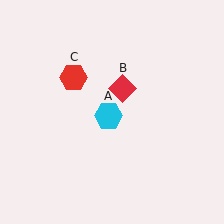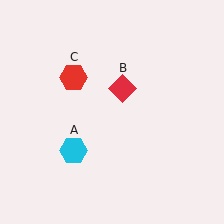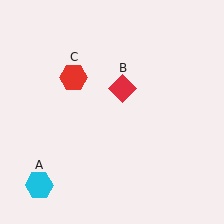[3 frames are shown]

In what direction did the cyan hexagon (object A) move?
The cyan hexagon (object A) moved down and to the left.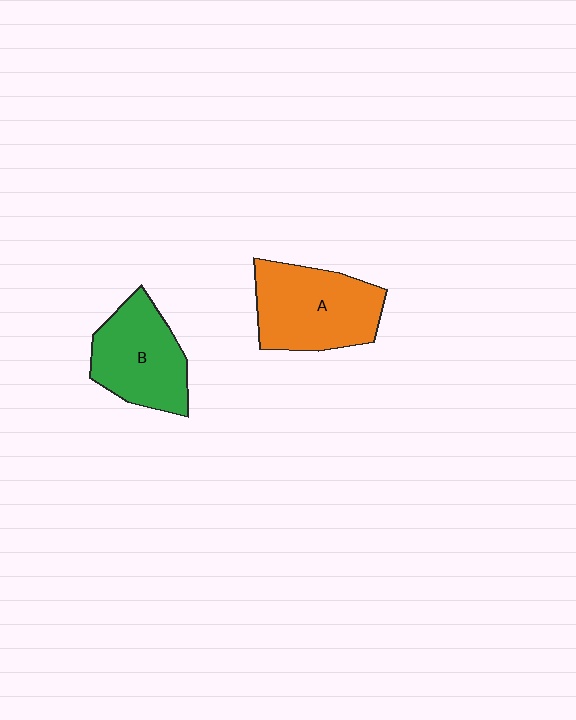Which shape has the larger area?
Shape A (orange).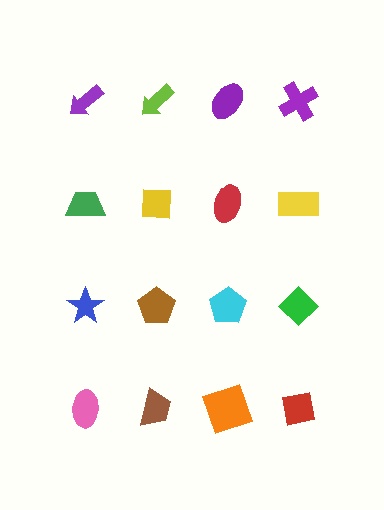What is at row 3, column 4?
A green diamond.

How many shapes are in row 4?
4 shapes.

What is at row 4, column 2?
A brown trapezoid.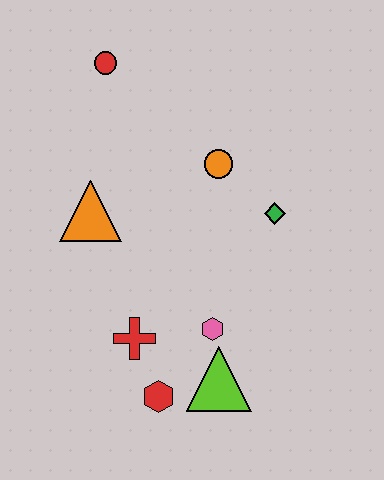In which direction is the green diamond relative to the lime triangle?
The green diamond is above the lime triangle.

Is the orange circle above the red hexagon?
Yes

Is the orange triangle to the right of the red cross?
No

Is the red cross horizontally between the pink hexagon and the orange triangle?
Yes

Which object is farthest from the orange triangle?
The lime triangle is farthest from the orange triangle.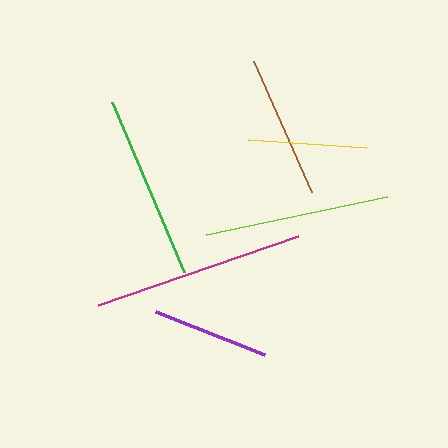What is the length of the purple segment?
The purple segment is approximately 117 pixels long.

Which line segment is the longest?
The magenta line is the longest at approximately 211 pixels.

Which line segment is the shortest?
The purple line is the shortest at approximately 117 pixels.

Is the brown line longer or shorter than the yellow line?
The brown line is longer than the yellow line.